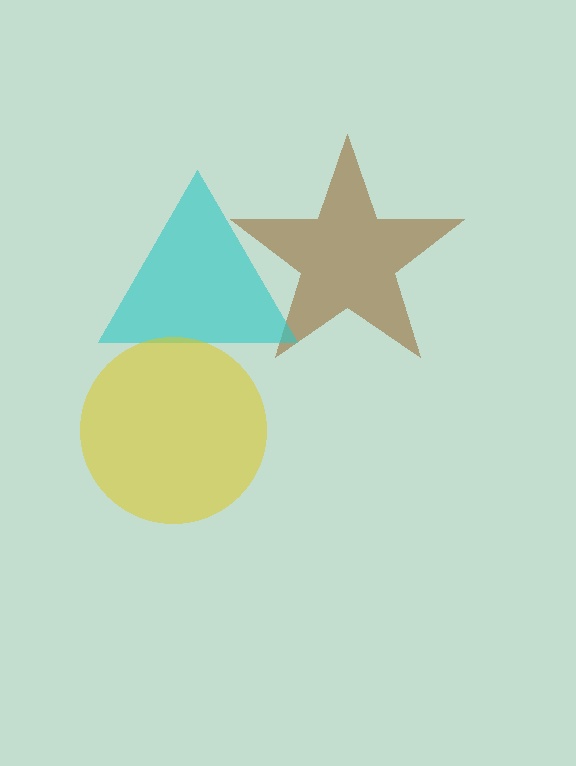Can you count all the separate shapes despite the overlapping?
Yes, there are 3 separate shapes.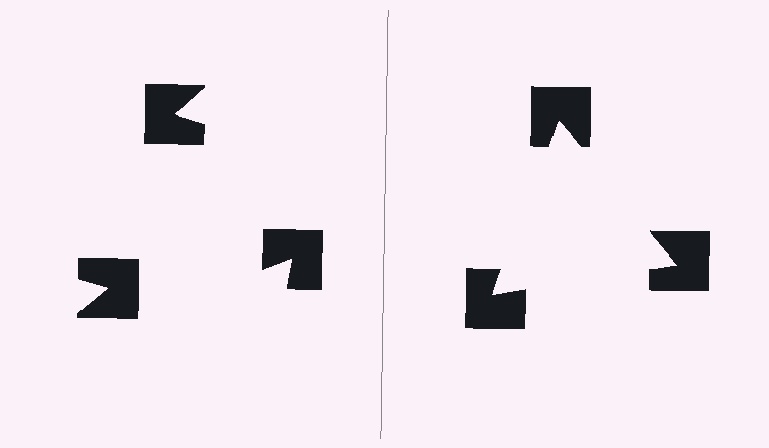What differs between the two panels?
The notched squares are positioned identically on both sides; only the wedge orientations differ. On the right they align to a triangle; on the left they are misaligned.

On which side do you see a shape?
An illusory triangle appears on the right side. On the left side the wedge cuts are rotated, so no coherent shape forms.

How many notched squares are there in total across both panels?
6 — 3 on each side.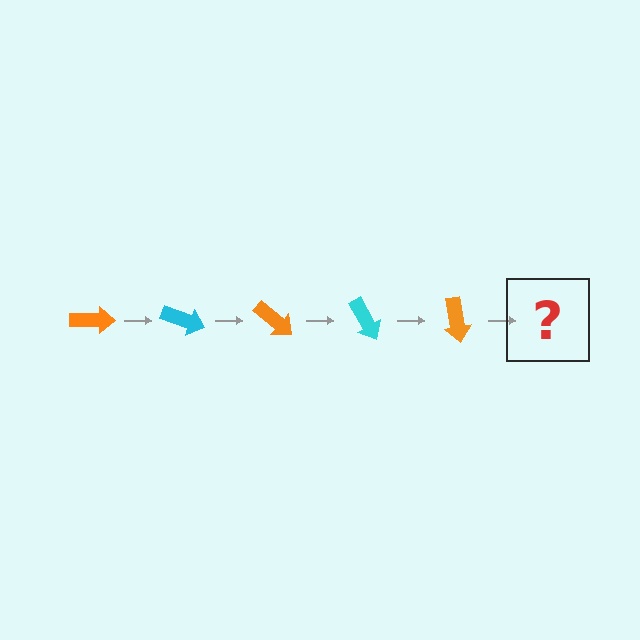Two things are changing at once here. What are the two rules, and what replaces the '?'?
The two rules are that it rotates 20 degrees each step and the color cycles through orange and cyan. The '?' should be a cyan arrow, rotated 100 degrees from the start.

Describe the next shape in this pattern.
It should be a cyan arrow, rotated 100 degrees from the start.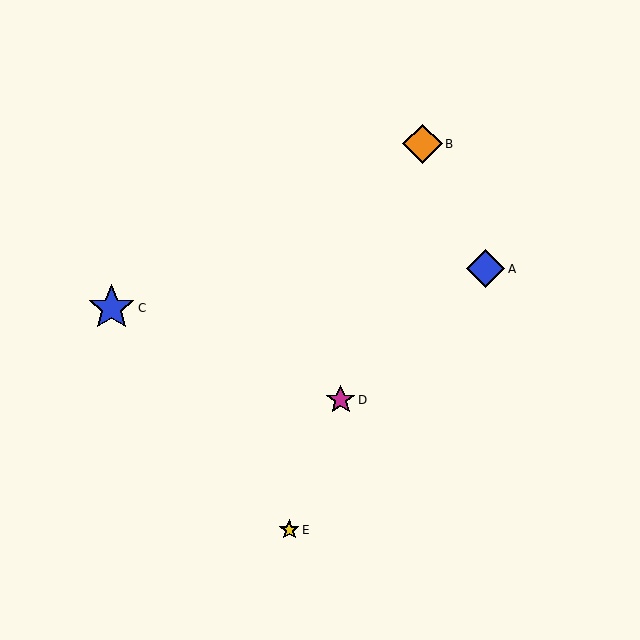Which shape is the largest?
The blue star (labeled C) is the largest.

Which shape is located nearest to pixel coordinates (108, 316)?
The blue star (labeled C) at (111, 308) is nearest to that location.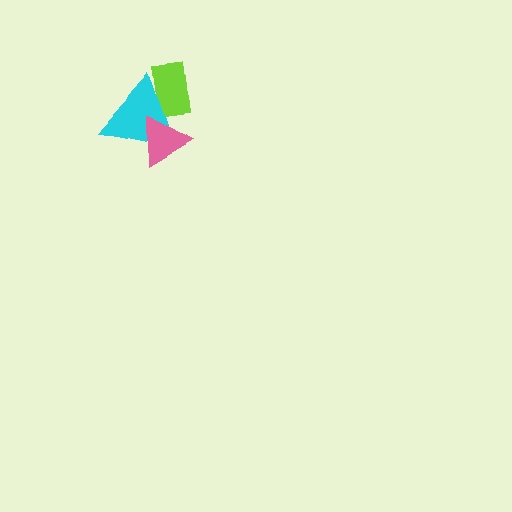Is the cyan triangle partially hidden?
Yes, it is partially covered by another shape.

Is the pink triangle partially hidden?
No, no other shape covers it.